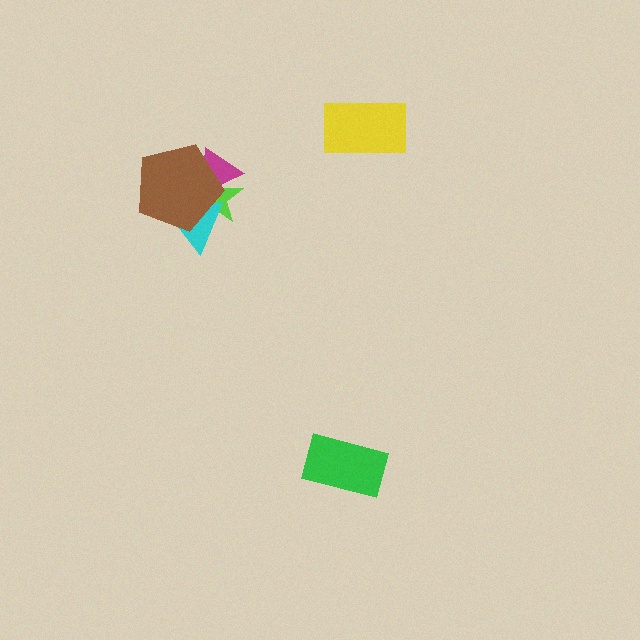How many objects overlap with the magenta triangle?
2 objects overlap with the magenta triangle.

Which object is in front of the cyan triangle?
The brown pentagon is in front of the cyan triangle.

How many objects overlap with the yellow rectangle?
0 objects overlap with the yellow rectangle.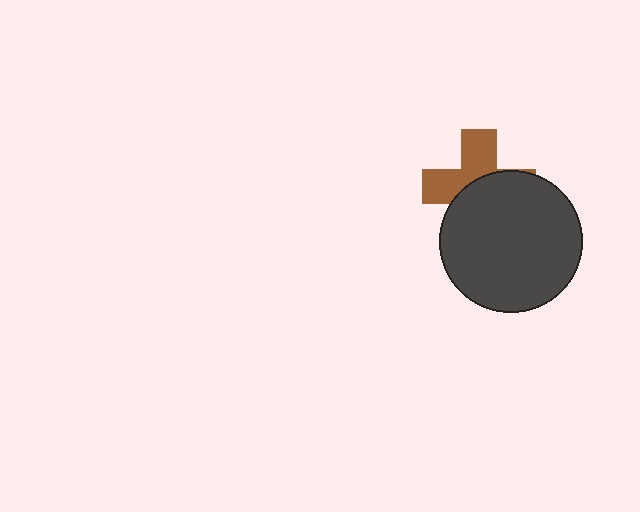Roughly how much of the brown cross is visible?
About half of it is visible (roughly 46%).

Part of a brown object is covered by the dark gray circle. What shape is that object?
It is a cross.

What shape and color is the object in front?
The object in front is a dark gray circle.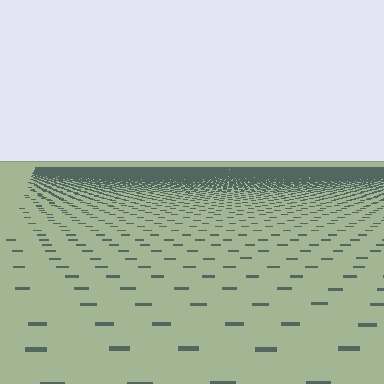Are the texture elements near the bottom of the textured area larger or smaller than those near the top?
Larger. Near the bottom, elements are closer to the viewer and appear at a bigger on-screen size.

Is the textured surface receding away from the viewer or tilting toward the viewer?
The surface is receding away from the viewer. Texture elements get smaller and denser toward the top.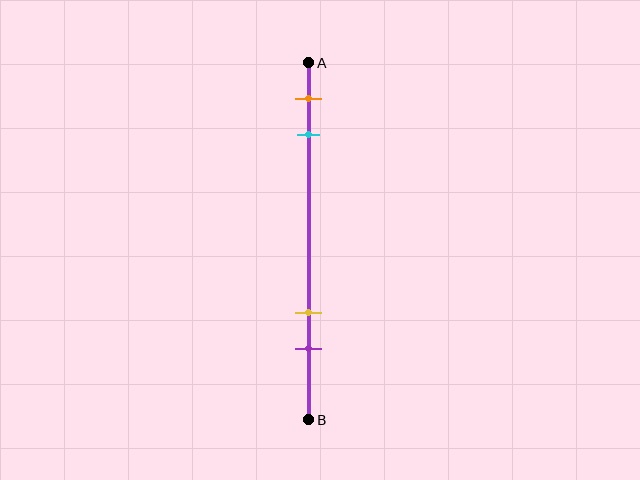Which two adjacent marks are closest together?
The orange and cyan marks are the closest adjacent pair.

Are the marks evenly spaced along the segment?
No, the marks are not evenly spaced.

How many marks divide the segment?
There are 4 marks dividing the segment.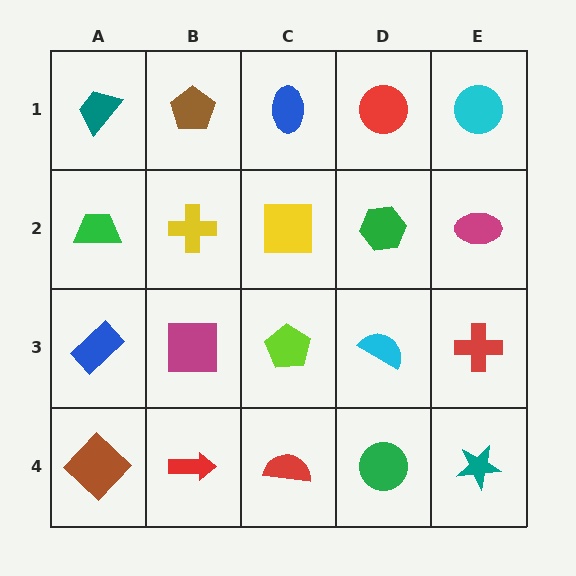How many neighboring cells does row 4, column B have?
3.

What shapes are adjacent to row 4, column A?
A blue rectangle (row 3, column A), a red arrow (row 4, column B).